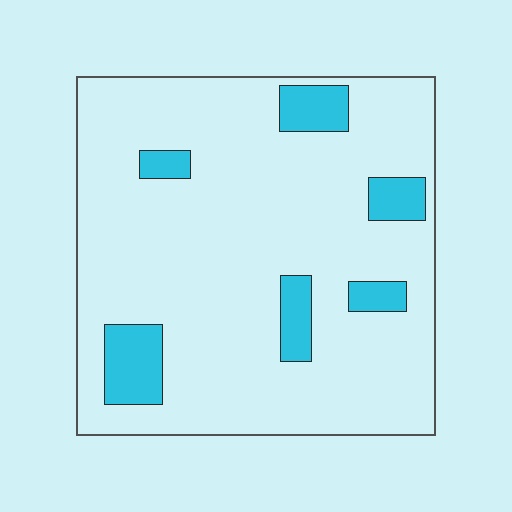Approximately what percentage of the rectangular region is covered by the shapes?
Approximately 15%.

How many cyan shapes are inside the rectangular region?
6.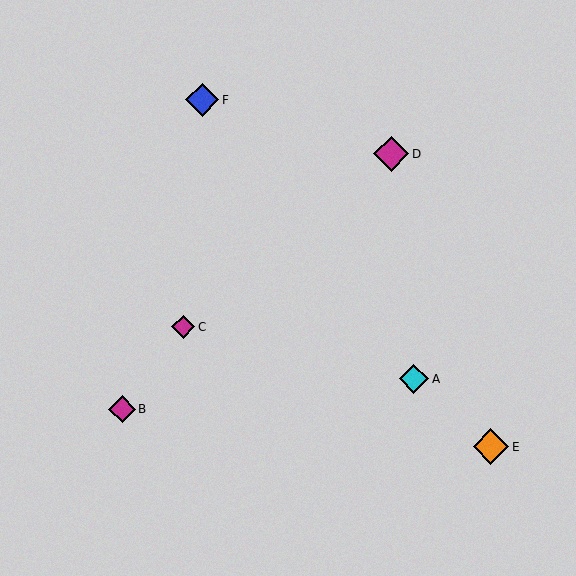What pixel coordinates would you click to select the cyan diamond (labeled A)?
Click at (414, 379) to select the cyan diamond A.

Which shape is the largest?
The orange diamond (labeled E) is the largest.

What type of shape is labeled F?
Shape F is a blue diamond.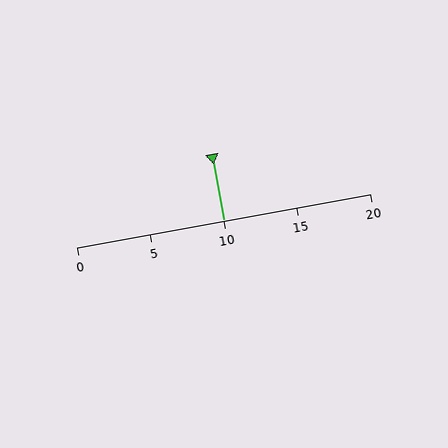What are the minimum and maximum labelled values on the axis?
The axis runs from 0 to 20.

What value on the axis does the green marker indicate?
The marker indicates approximately 10.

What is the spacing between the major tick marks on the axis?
The major ticks are spaced 5 apart.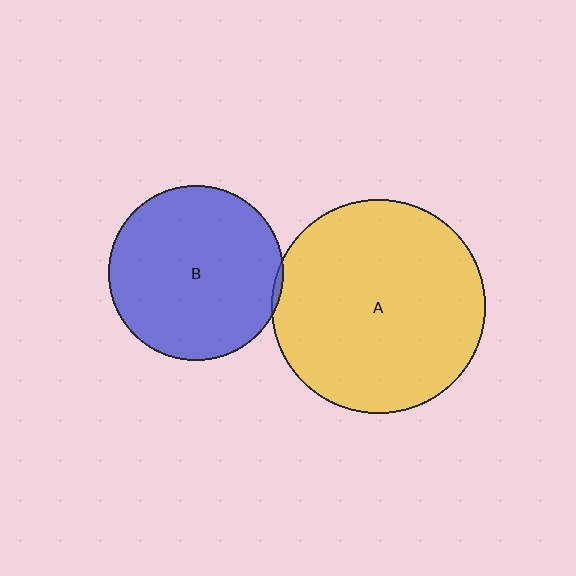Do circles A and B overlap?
Yes.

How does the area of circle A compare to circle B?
Approximately 1.5 times.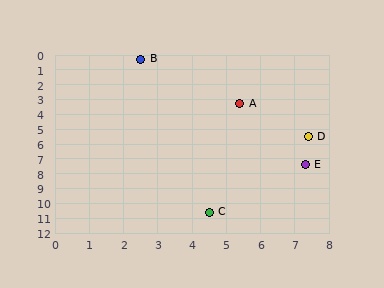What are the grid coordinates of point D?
Point D is at approximately (7.4, 5.5).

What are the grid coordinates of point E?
Point E is at approximately (7.3, 7.4).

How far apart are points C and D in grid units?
Points C and D are about 5.9 grid units apart.